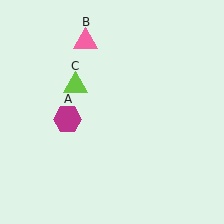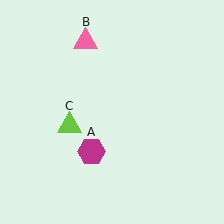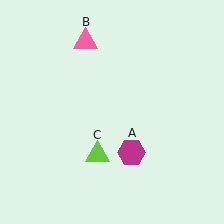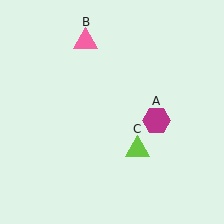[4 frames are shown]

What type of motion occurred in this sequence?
The magenta hexagon (object A), lime triangle (object C) rotated counterclockwise around the center of the scene.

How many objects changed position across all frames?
2 objects changed position: magenta hexagon (object A), lime triangle (object C).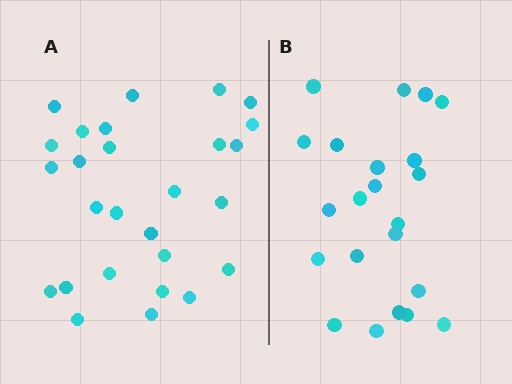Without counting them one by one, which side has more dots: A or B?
Region A (the left region) has more dots.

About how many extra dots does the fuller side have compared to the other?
Region A has about 5 more dots than region B.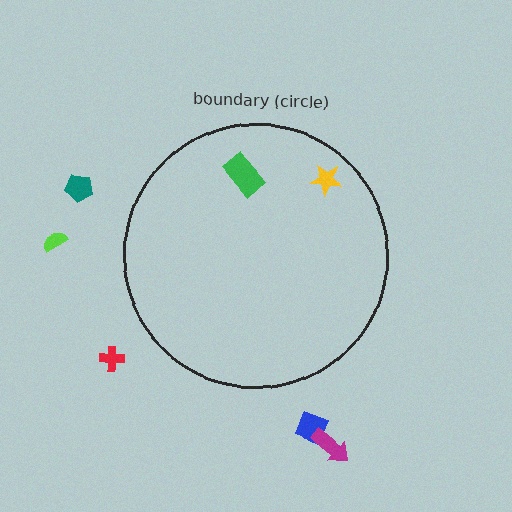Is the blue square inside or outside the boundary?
Outside.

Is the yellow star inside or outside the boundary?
Inside.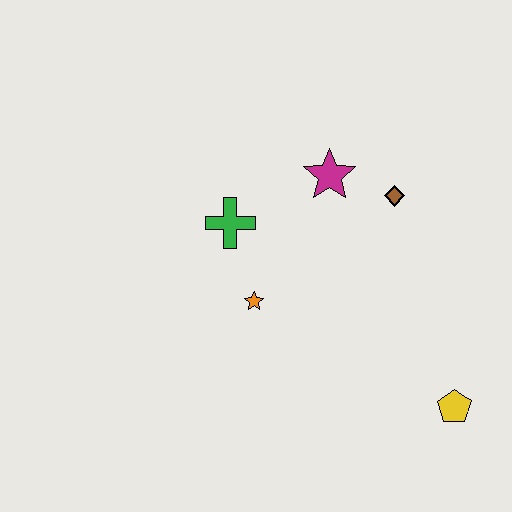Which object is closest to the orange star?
The green cross is closest to the orange star.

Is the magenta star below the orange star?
No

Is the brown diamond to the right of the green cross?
Yes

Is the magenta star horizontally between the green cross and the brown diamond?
Yes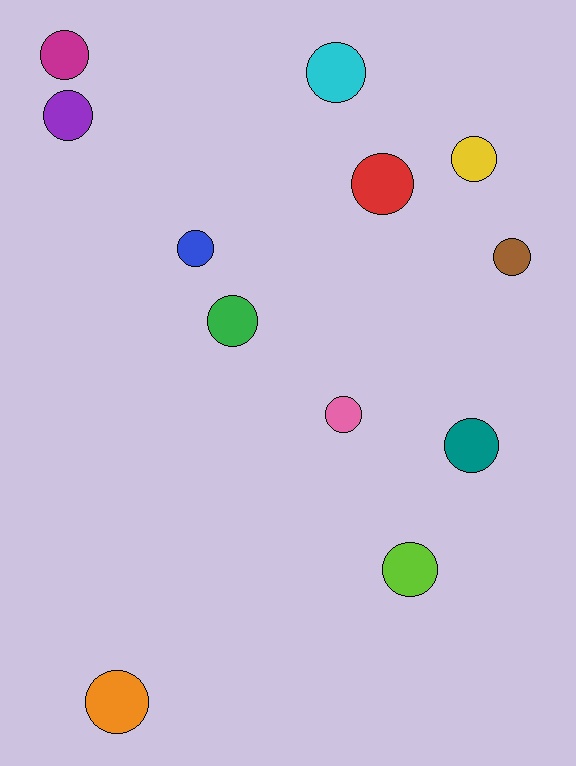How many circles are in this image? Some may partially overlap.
There are 12 circles.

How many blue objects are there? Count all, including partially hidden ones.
There is 1 blue object.